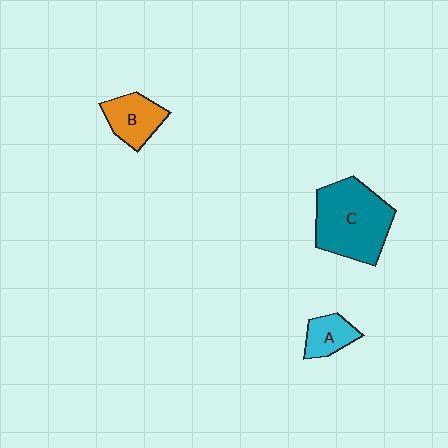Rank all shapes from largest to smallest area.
From largest to smallest: C (teal), B (orange), A (cyan).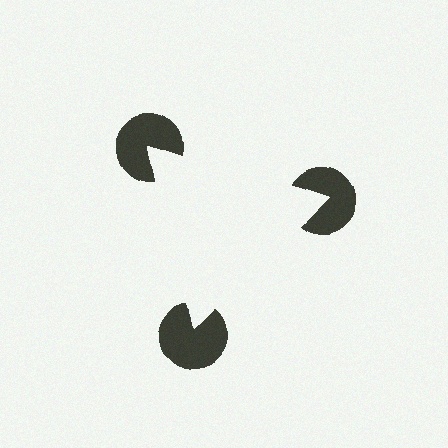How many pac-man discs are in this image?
There are 3 — one at each vertex of the illusory triangle.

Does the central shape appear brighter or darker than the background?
It typically appears slightly brighter than the background, even though no actual brightness change is drawn.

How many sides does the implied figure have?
3 sides.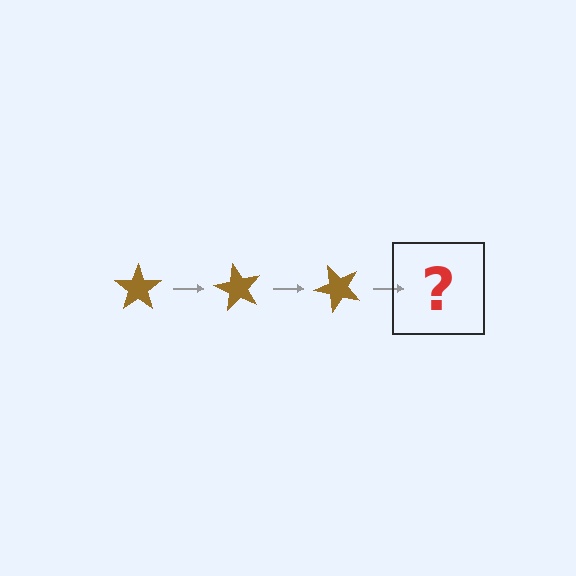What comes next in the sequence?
The next element should be a brown star rotated 180 degrees.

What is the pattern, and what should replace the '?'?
The pattern is that the star rotates 60 degrees each step. The '?' should be a brown star rotated 180 degrees.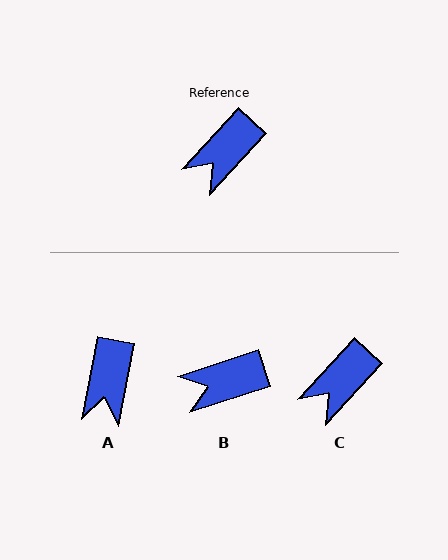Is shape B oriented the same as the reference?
No, it is off by about 29 degrees.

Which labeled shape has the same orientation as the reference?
C.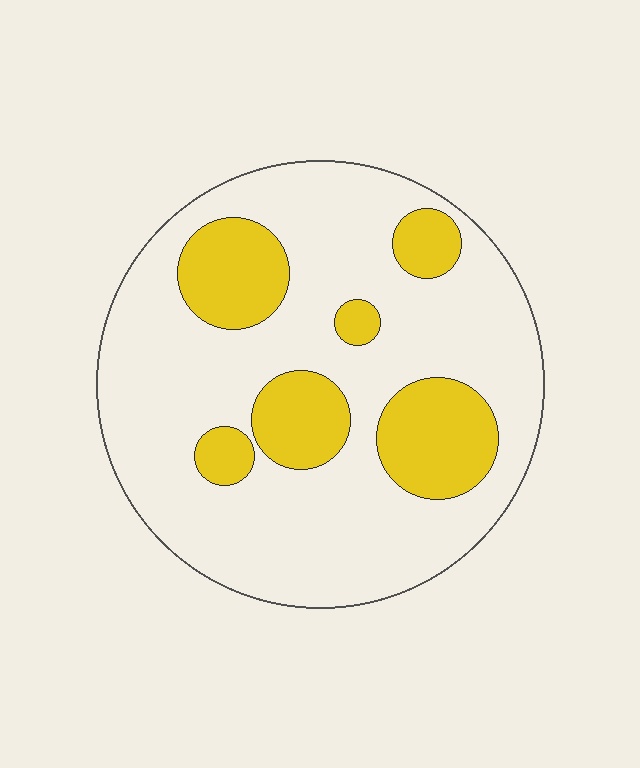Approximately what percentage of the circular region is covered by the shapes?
Approximately 25%.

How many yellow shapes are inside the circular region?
6.